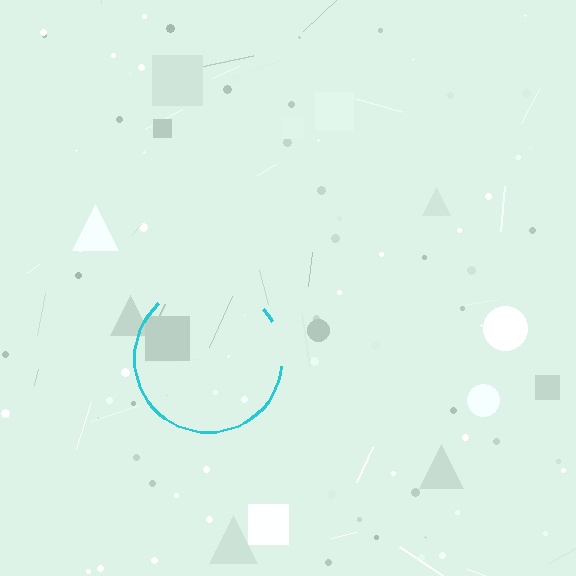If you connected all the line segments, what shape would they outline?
They would outline a circle.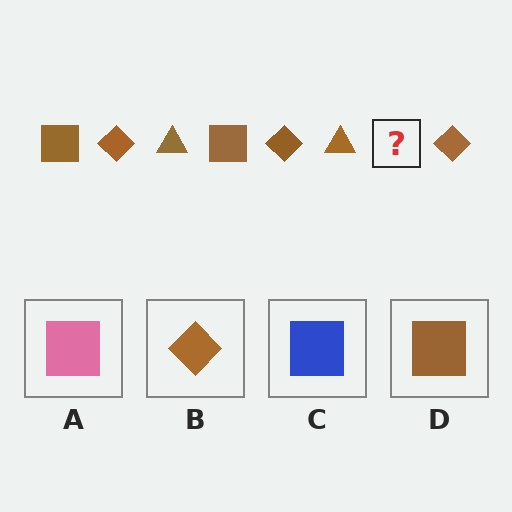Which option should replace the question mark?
Option D.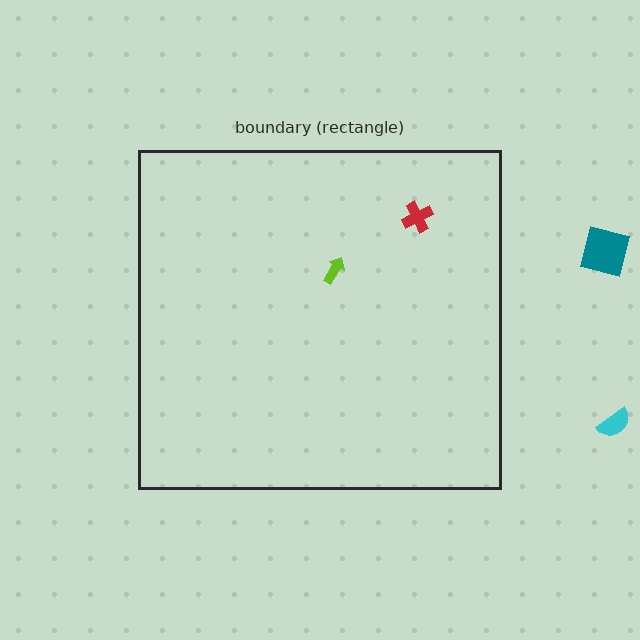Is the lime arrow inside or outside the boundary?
Inside.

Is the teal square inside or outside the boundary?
Outside.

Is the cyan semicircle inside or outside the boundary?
Outside.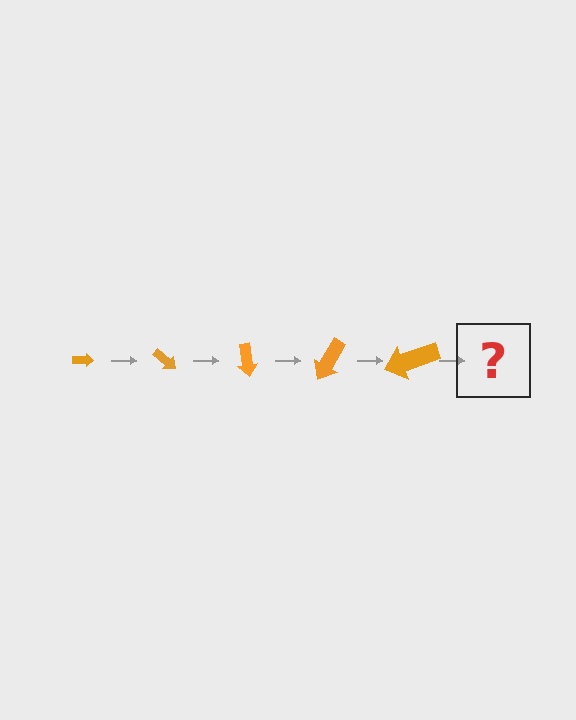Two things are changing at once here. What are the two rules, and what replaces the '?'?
The two rules are that the arrow grows larger each step and it rotates 40 degrees each step. The '?' should be an arrow, larger than the previous one and rotated 200 degrees from the start.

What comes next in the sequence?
The next element should be an arrow, larger than the previous one and rotated 200 degrees from the start.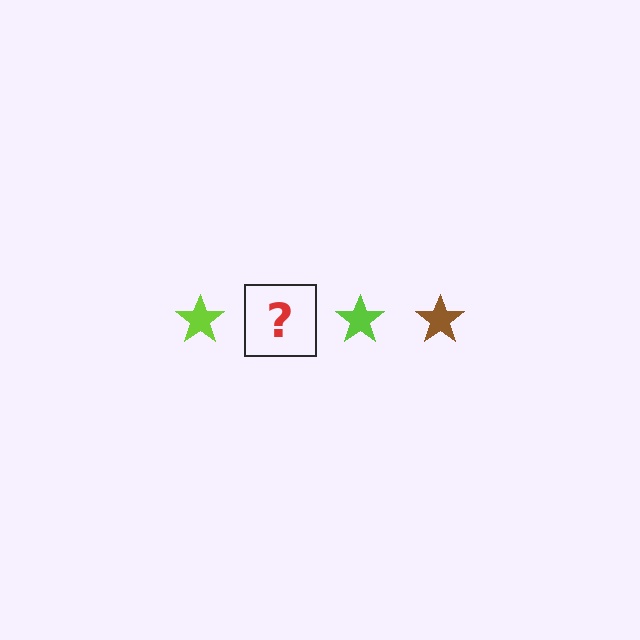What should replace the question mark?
The question mark should be replaced with a brown star.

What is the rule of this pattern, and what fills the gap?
The rule is that the pattern cycles through lime, brown stars. The gap should be filled with a brown star.